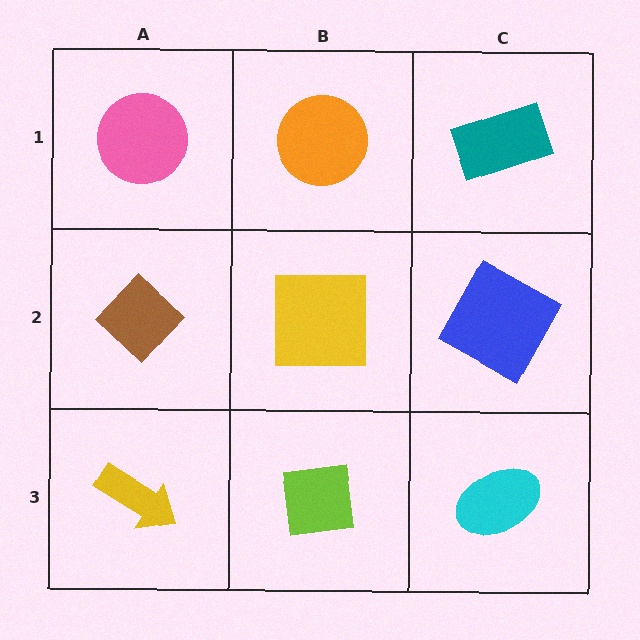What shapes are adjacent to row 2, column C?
A teal rectangle (row 1, column C), a cyan ellipse (row 3, column C), a yellow square (row 2, column B).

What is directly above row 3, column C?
A blue square.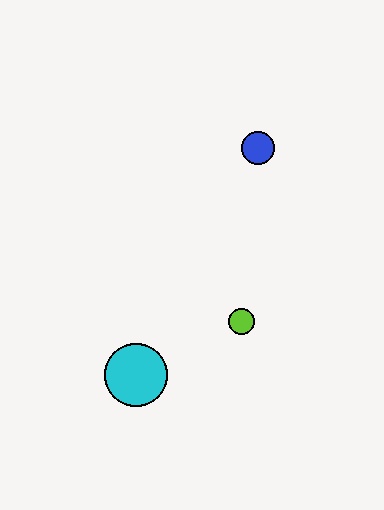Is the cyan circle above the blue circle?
No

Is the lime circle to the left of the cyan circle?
No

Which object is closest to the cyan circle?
The lime circle is closest to the cyan circle.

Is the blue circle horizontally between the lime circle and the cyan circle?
No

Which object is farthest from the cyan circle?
The blue circle is farthest from the cyan circle.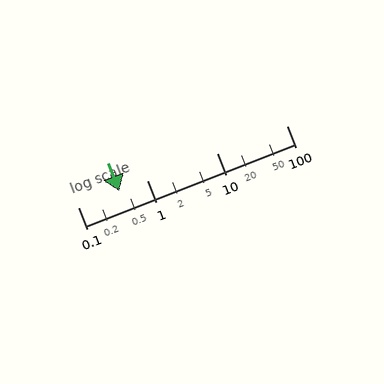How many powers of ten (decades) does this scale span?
The scale spans 3 decades, from 0.1 to 100.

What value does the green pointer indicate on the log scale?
The pointer indicates approximately 0.39.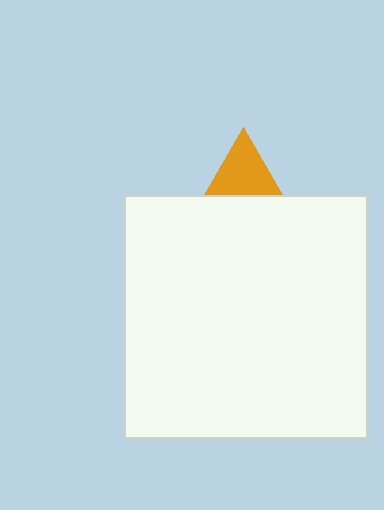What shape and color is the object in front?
The object in front is a white square.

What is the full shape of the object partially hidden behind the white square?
The partially hidden object is an orange triangle.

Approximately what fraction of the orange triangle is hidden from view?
Roughly 65% of the orange triangle is hidden behind the white square.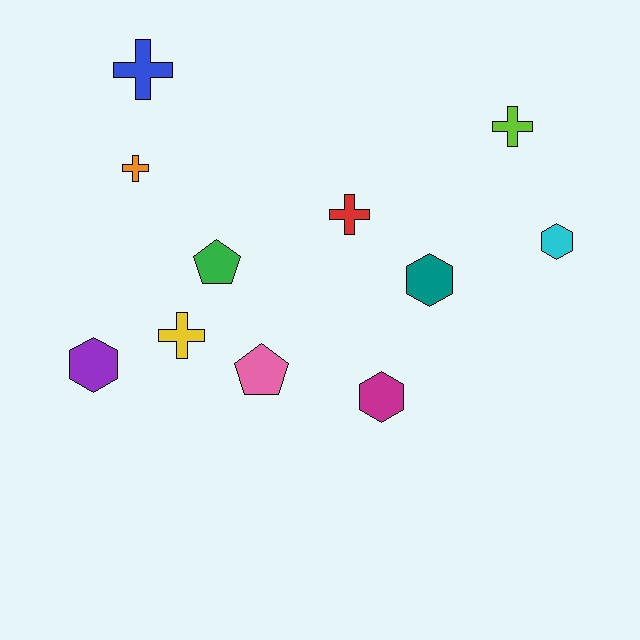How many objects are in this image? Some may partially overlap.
There are 11 objects.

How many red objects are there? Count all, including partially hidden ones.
There is 1 red object.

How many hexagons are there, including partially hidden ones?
There are 4 hexagons.